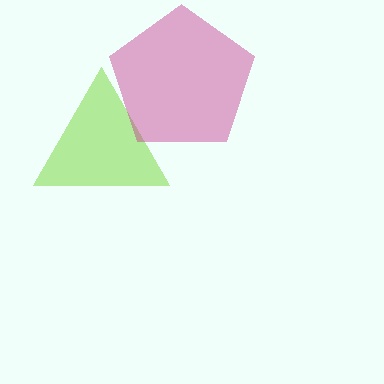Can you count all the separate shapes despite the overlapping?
Yes, there are 2 separate shapes.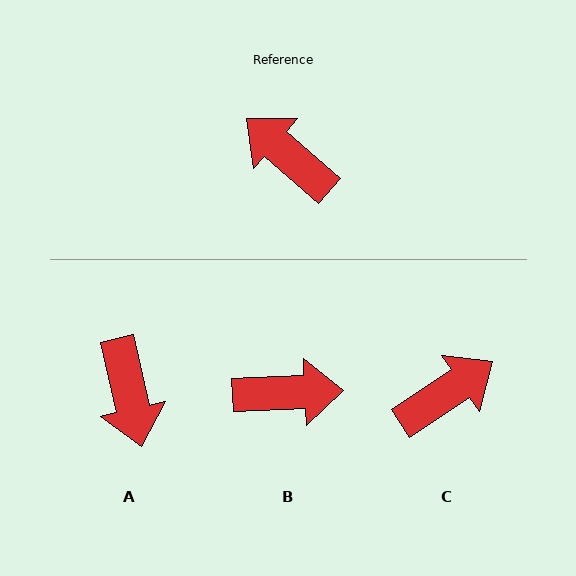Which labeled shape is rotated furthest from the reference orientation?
A, about 144 degrees away.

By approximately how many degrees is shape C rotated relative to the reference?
Approximately 105 degrees clockwise.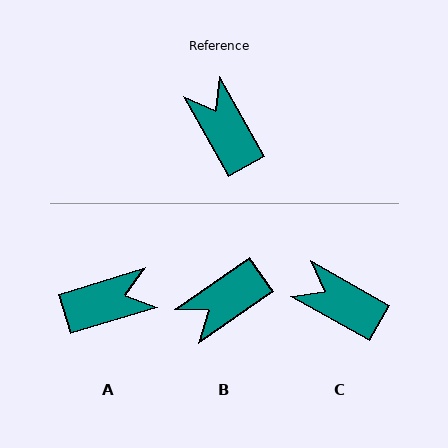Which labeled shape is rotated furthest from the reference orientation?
A, about 103 degrees away.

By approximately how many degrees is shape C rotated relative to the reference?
Approximately 31 degrees counter-clockwise.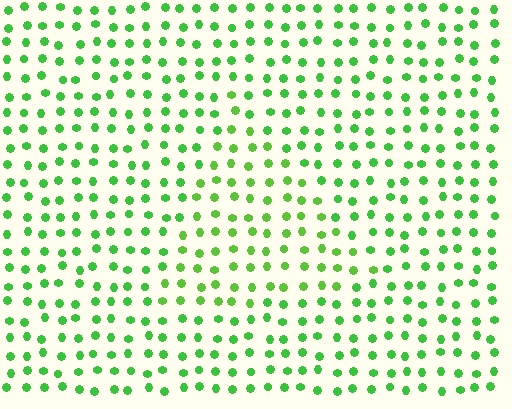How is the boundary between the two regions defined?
The boundary is defined purely by a slight shift in hue (about 17 degrees). Spacing, size, and orientation are identical on both sides.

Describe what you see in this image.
The image is filled with small green elements in a uniform arrangement. A triangle-shaped region is visible where the elements are tinted to a slightly different hue, forming a subtle color boundary.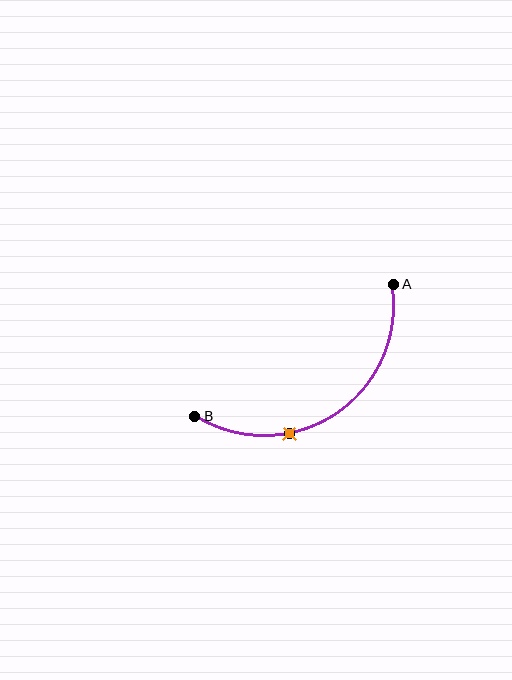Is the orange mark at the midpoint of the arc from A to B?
No. The orange mark lies on the arc but is closer to endpoint B. The arc midpoint would be at the point on the curve equidistant along the arc from both A and B.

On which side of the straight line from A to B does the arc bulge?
The arc bulges below the straight line connecting A and B.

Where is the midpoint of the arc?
The arc midpoint is the point on the curve farthest from the straight line joining A and B. It sits below that line.